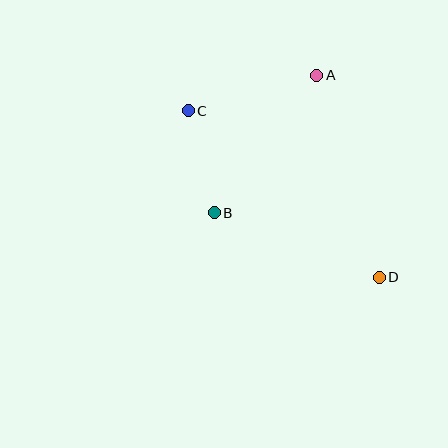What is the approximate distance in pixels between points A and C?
The distance between A and C is approximately 133 pixels.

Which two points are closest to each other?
Points B and C are closest to each other.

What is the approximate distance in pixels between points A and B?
The distance between A and B is approximately 172 pixels.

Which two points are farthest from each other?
Points C and D are farthest from each other.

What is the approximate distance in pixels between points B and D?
The distance between B and D is approximately 177 pixels.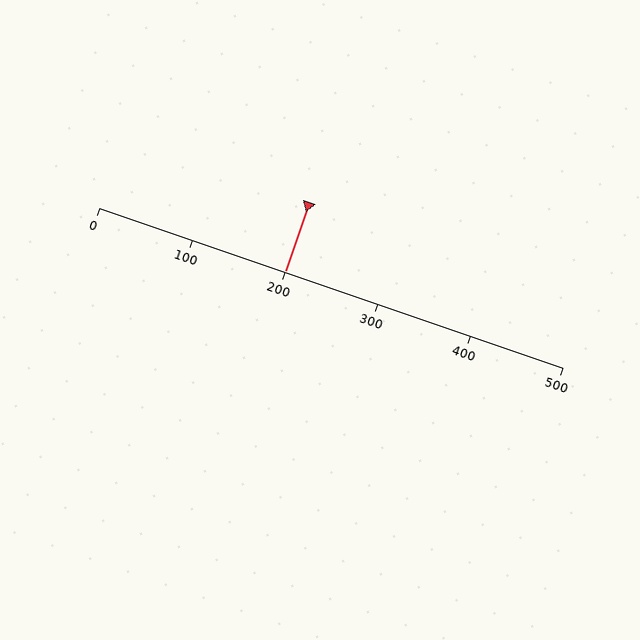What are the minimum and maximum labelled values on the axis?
The axis runs from 0 to 500.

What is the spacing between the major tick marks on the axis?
The major ticks are spaced 100 apart.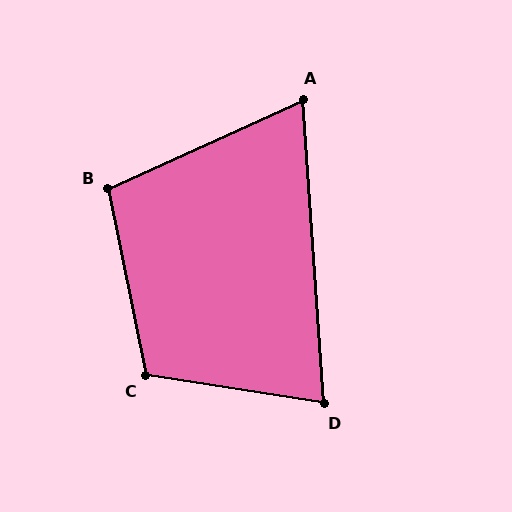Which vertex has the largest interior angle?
C, at approximately 110 degrees.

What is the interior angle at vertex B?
Approximately 103 degrees (obtuse).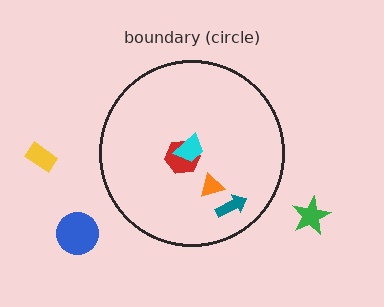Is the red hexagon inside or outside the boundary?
Inside.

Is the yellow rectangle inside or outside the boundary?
Outside.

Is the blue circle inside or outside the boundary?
Outside.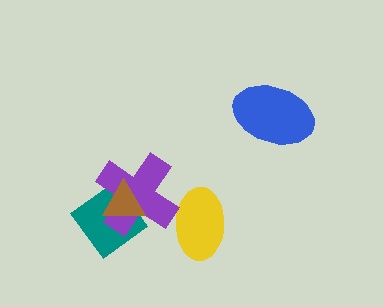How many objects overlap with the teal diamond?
2 objects overlap with the teal diamond.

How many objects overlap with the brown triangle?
2 objects overlap with the brown triangle.